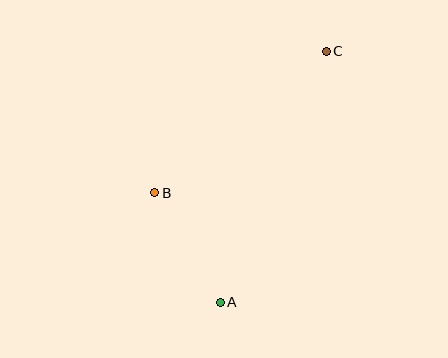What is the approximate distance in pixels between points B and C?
The distance between B and C is approximately 222 pixels.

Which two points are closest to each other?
Points A and B are closest to each other.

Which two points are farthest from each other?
Points A and C are farthest from each other.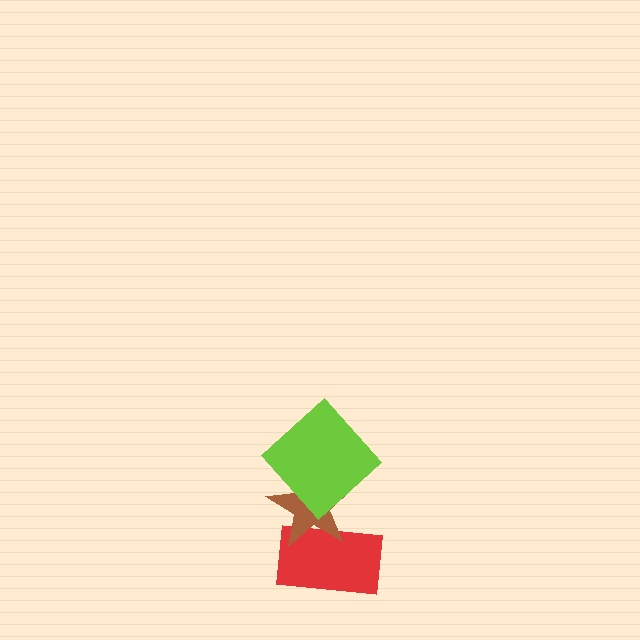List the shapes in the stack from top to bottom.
From top to bottom: the lime diamond, the brown star, the red rectangle.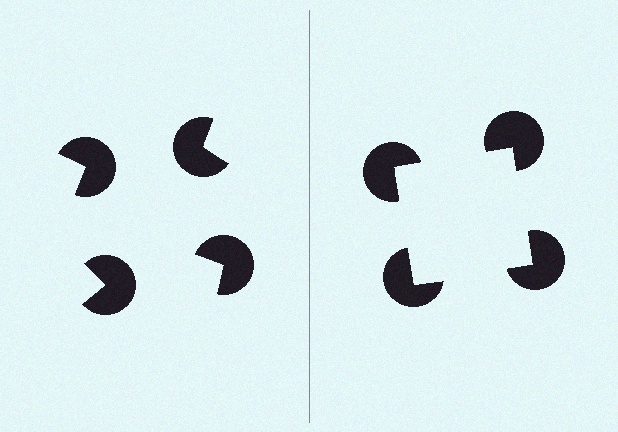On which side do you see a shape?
An illusory square appears on the right side. On the left side the wedge cuts are rotated, so no coherent shape forms.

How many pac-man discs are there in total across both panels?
8 — 4 on each side.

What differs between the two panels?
The pac-man discs are positioned identically on both sides; only the wedge orientations differ. On the right they align to a square; on the left they are misaligned.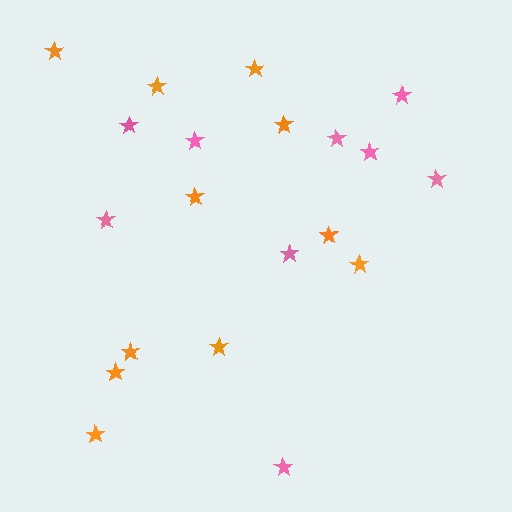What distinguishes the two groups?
There are 2 groups: one group of orange stars (11) and one group of pink stars (9).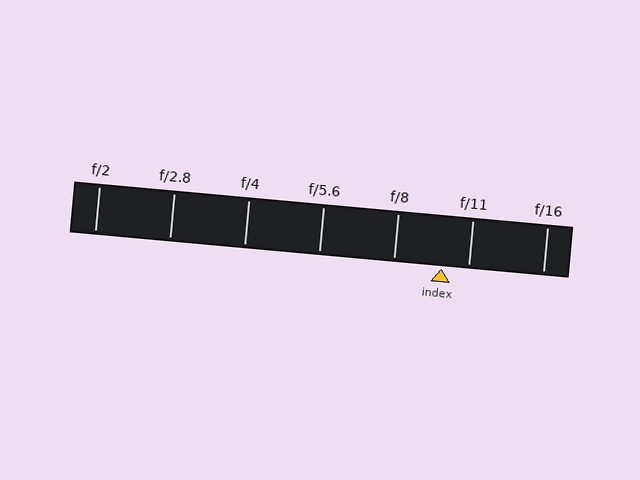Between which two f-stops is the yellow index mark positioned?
The index mark is between f/8 and f/11.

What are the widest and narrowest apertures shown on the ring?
The widest aperture shown is f/2 and the narrowest is f/16.